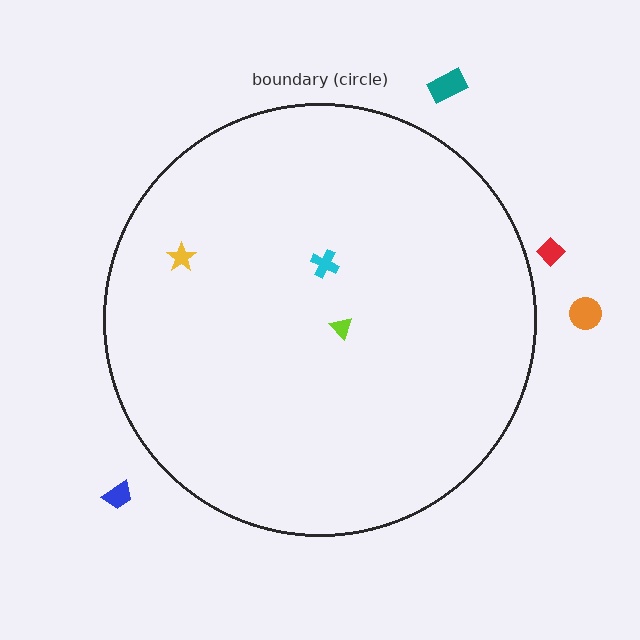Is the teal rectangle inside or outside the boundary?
Outside.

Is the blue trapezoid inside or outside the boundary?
Outside.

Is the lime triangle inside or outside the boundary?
Inside.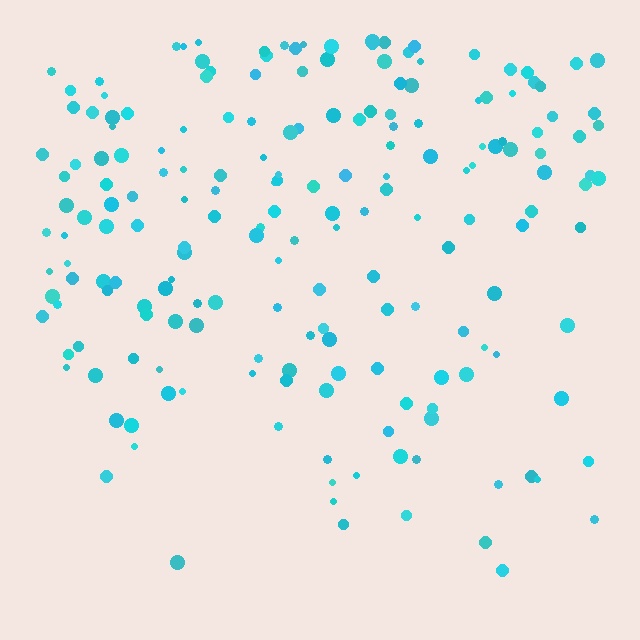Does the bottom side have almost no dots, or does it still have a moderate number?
Still a moderate number, just noticeably fewer than the top.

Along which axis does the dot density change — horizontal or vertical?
Vertical.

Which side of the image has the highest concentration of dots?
The top.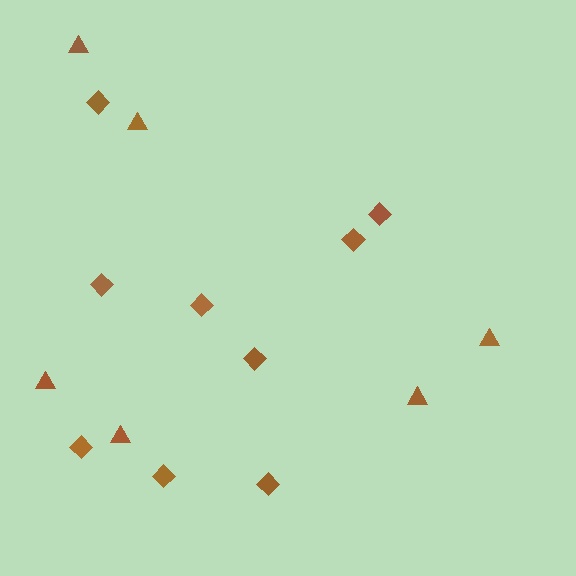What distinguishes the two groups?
There are 2 groups: one group of triangles (6) and one group of diamonds (9).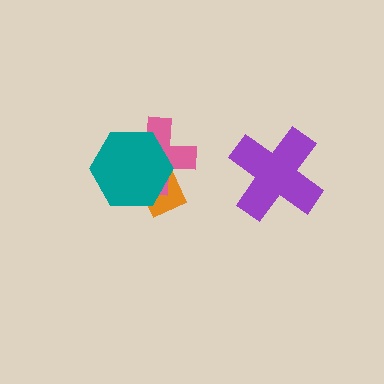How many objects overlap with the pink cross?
2 objects overlap with the pink cross.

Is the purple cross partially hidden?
No, no other shape covers it.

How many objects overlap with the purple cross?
0 objects overlap with the purple cross.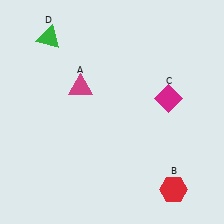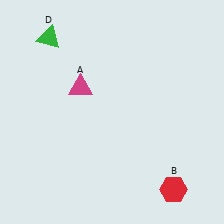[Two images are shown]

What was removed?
The magenta diamond (C) was removed in Image 2.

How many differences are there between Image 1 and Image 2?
There is 1 difference between the two images.